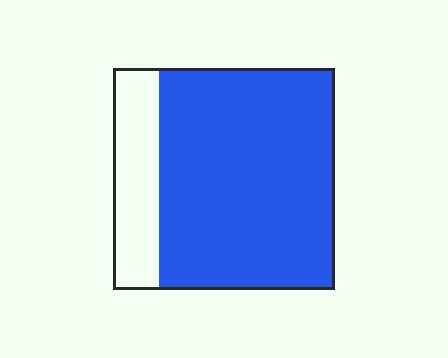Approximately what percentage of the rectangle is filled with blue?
Approximately 80%.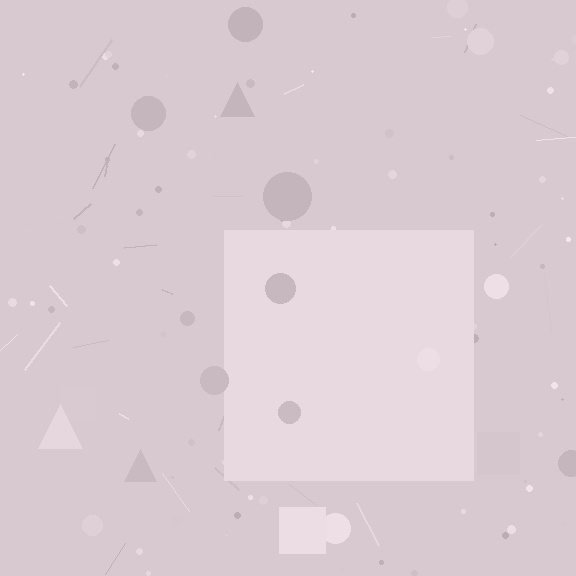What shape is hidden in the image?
A square is hidden in the image.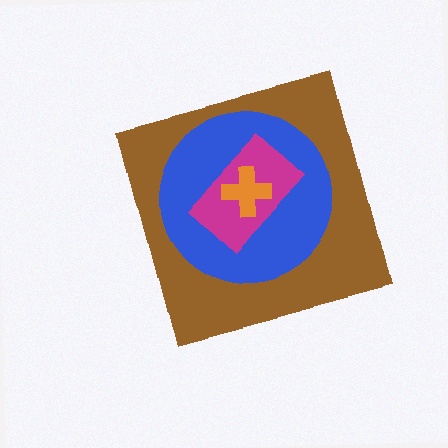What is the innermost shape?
The orange cross.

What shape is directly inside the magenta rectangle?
The orange cross.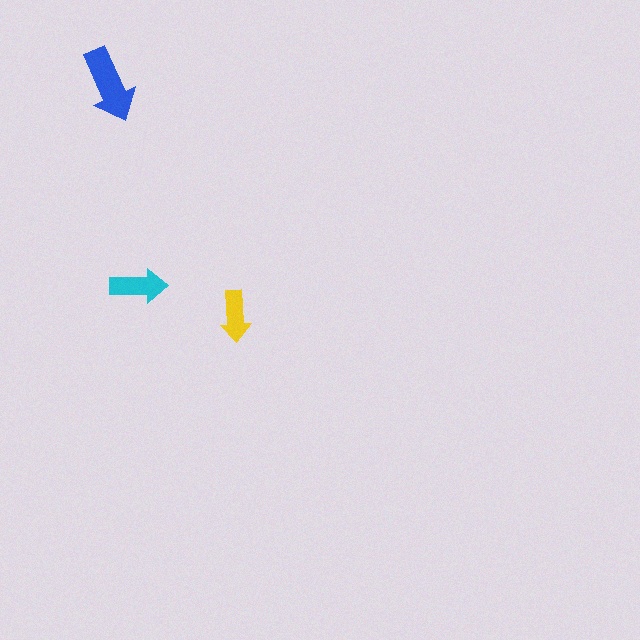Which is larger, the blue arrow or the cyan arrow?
The blue one.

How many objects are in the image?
There are 3 objects in the image.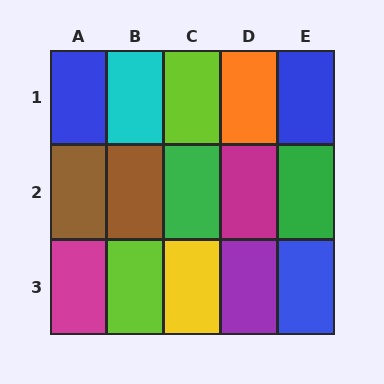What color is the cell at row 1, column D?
Orange.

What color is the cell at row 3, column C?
Yellow.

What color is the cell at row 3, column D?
Purple.